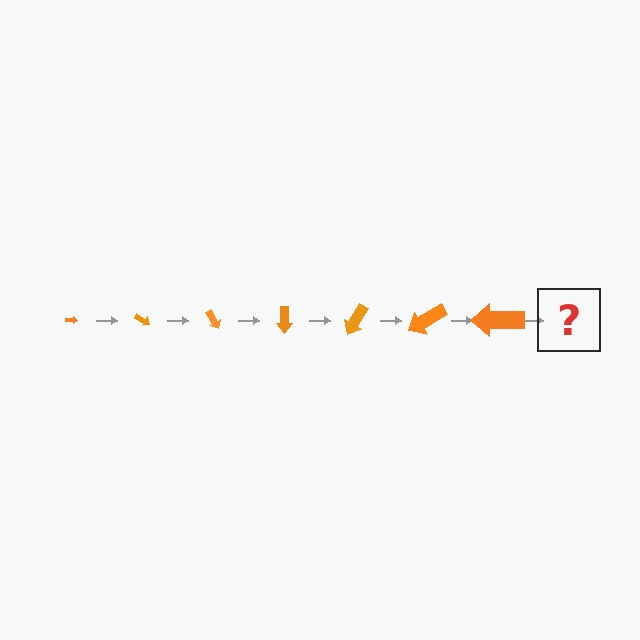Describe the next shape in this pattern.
It should be an arrow, larger than the previous one and rotated 210 degrees from the start.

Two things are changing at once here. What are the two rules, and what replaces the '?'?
The two rules are that the arrow grows larger each step and it rotates 30 degrees each step. The '?' should be an arrow, larger than the previous one and rotated 210 degrees from the start.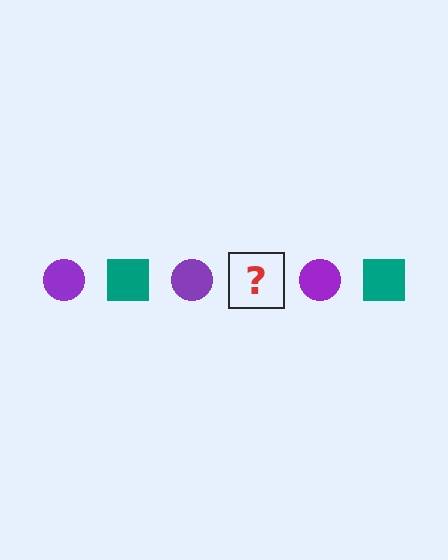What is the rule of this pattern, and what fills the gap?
The rule is that the pattern alternates between purple circle and teal square. The gap should be filled with a teal square.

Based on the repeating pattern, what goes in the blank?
The blank should be a teal square.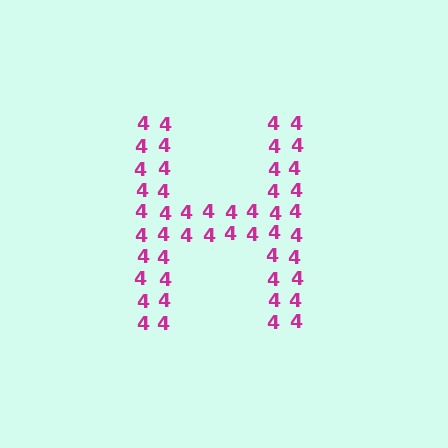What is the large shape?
The large shape is the letter H.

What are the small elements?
The small elements are digit 4's.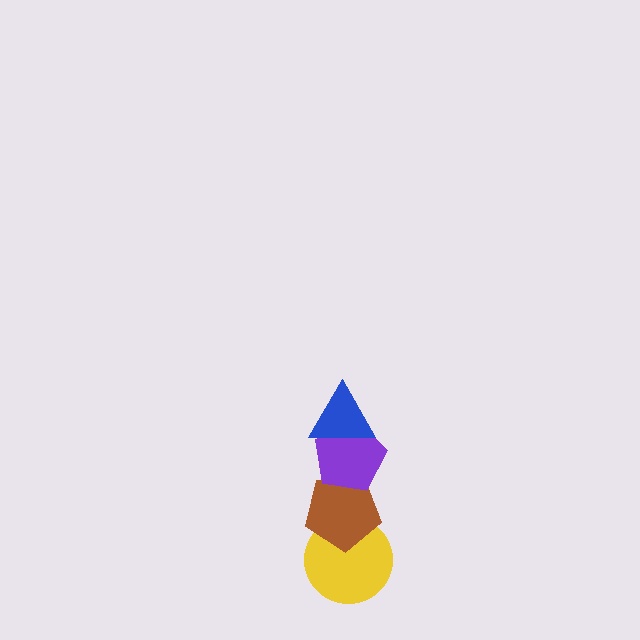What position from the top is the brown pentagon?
The brown pentagon is 3rd from the top.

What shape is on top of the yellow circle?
The brown pentagon is on top of the yellow circle.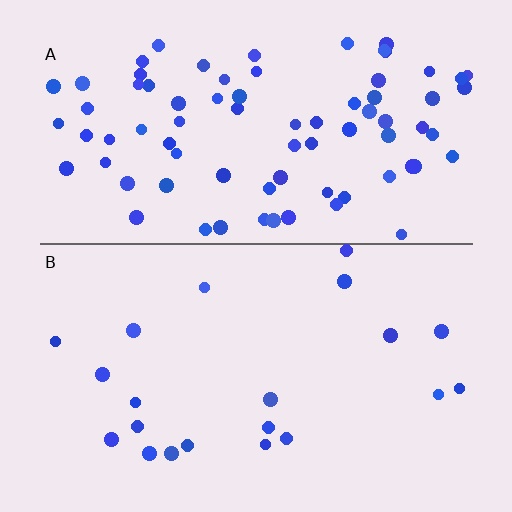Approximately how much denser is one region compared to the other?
Approximately 3.7× — region A over region B.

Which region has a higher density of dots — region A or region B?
A (the top).